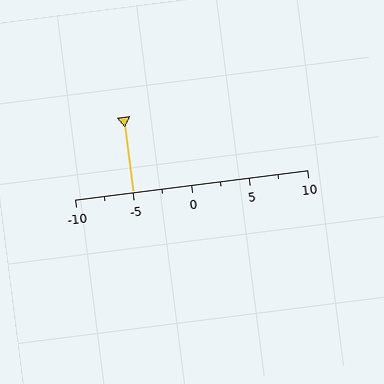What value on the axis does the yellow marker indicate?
The marker indicates approximately -5.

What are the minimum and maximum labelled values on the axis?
The axis runs from -10 to 10.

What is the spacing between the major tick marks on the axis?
The major ticks are spaced 5 apart.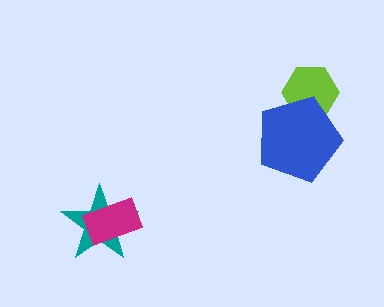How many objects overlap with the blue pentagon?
1 object overlaps with the blue pentagon.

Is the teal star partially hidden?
Yes, it is partially covered by another shape.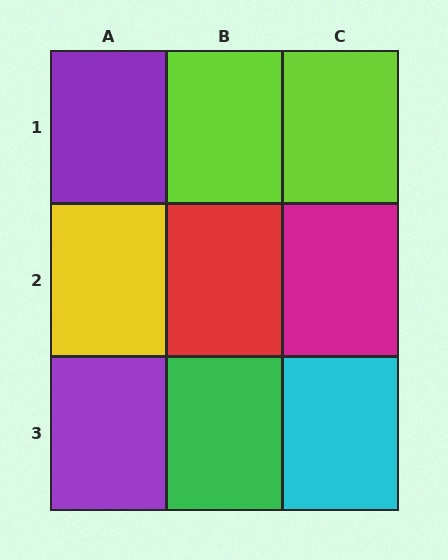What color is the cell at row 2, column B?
Red.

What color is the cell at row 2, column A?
Yellow.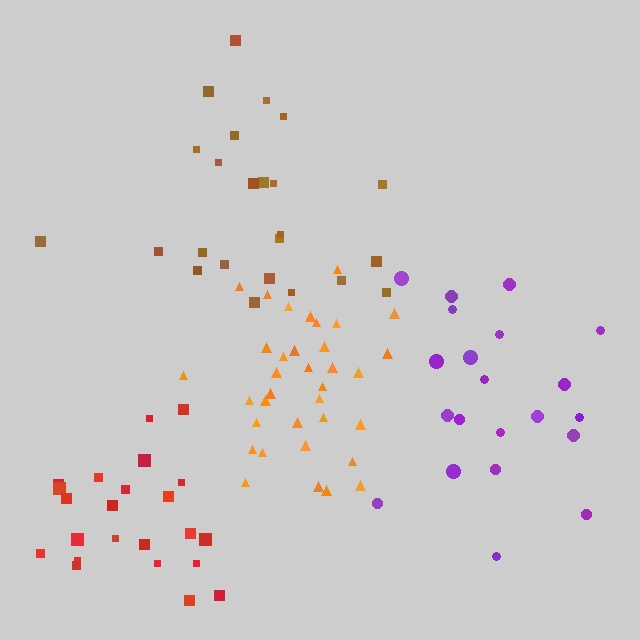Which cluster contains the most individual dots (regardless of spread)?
Orange (35).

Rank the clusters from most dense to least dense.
orange, red, brown, purple.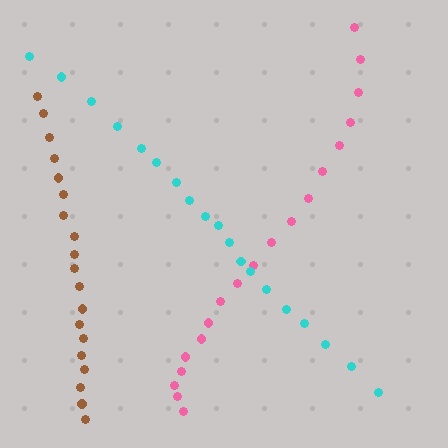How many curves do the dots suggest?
There are 3 distinct paths.